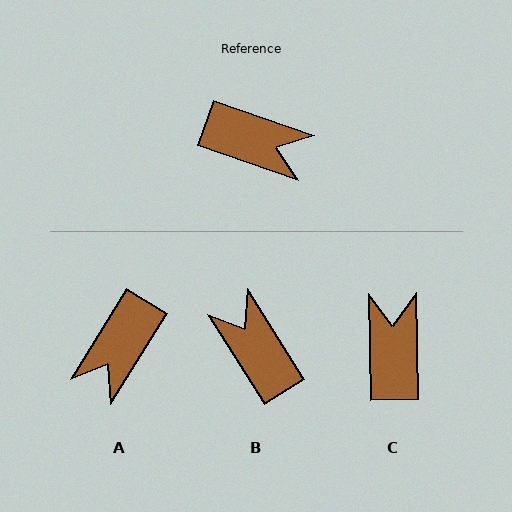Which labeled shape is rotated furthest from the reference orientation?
B, about 141 degrees away.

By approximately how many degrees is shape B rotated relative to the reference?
Approximately 141 degrees counter-clockwise.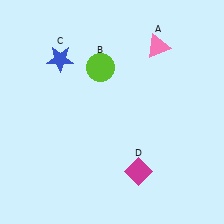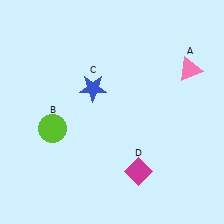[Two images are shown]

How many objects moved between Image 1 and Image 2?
3 objects moved between the two images.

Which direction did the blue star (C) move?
The blue star (C) moved right.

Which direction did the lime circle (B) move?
The lime circle (B) moved down.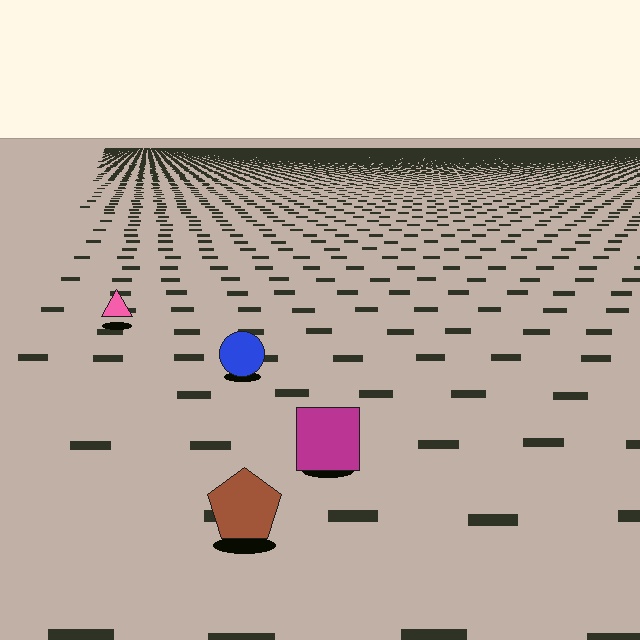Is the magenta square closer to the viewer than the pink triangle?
Yes. The magenta square is closer — you can tell from the texture gradient: the ground texture is coarser near it.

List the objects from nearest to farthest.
From nearest to farthest: the brown pentagon, the magenta square, the blue circle, the pink triangle.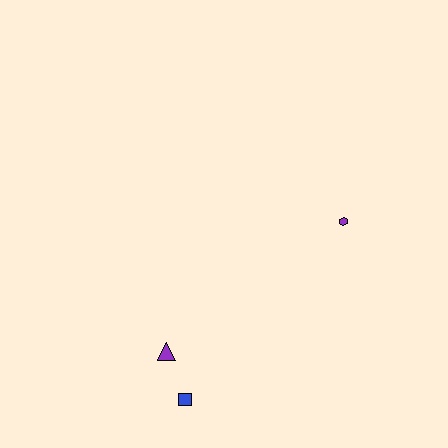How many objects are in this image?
There are 3 objects.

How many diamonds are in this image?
There are no diamonds.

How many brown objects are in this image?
There are no brown objects.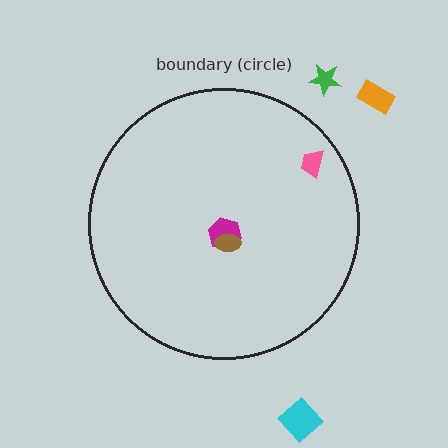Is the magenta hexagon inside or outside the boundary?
Inside.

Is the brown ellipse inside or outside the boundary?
Inside.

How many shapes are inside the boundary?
3 inside, 3 outside.